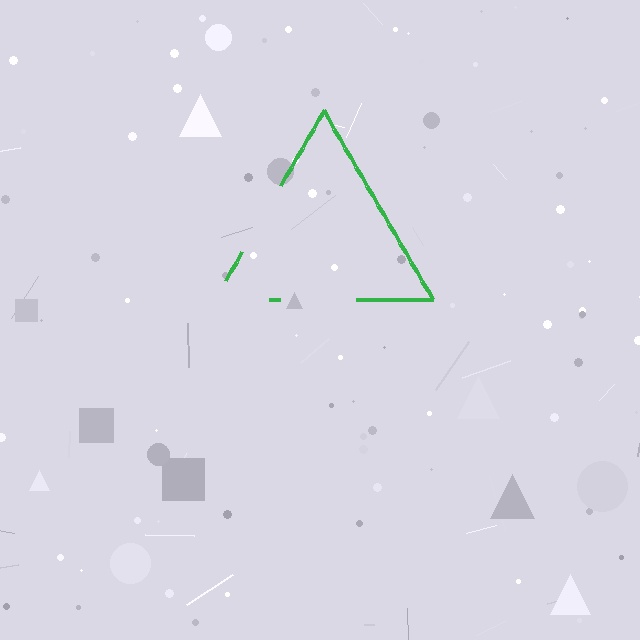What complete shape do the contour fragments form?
The contour fragments form a triangle.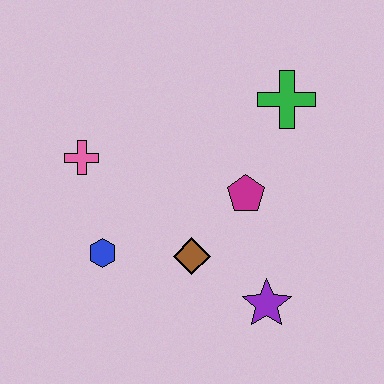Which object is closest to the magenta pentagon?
The brown diamond is closest to the magenta pentagon.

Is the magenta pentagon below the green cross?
Yes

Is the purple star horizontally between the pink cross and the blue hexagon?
No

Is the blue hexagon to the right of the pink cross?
Yes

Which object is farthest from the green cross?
The blue hexagon is farthest from the green cross.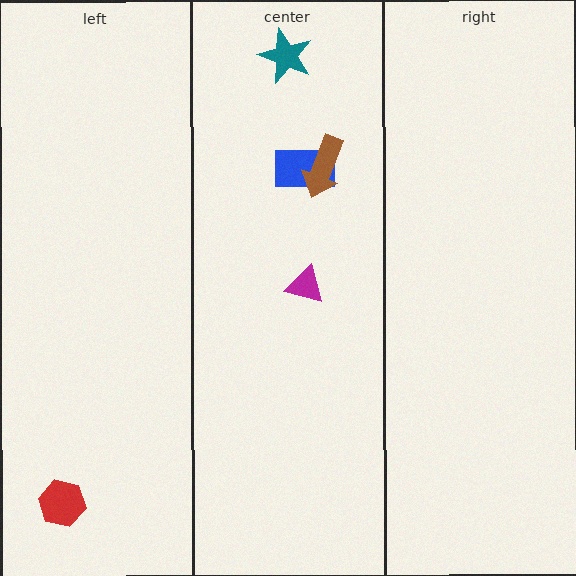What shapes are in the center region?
The magenta triangle, the blue rectangle, the teal star, the brown arrow.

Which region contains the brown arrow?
The center region.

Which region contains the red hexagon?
The left region.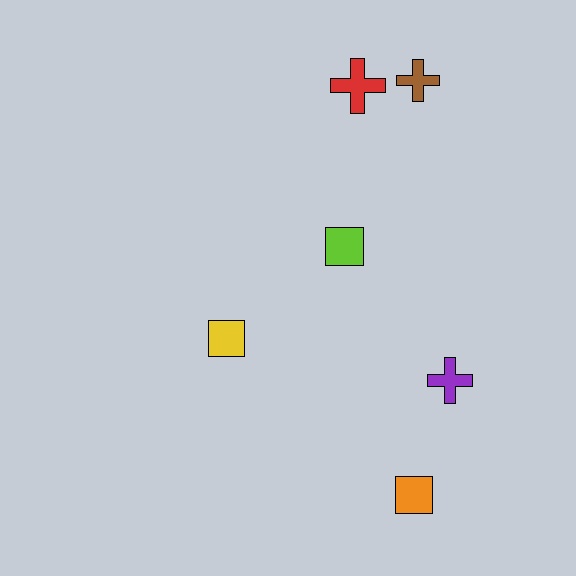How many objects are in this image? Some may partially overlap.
There are 6 objects.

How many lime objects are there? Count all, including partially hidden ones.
There is 1 lime object.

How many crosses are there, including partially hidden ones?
There are 3 crosses.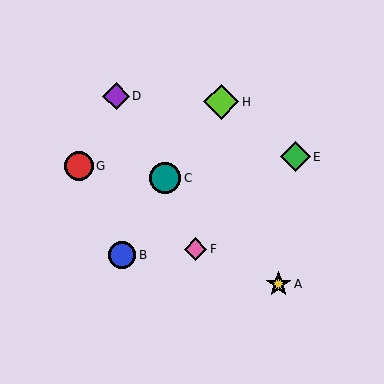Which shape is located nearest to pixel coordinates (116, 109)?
The purple diamond (labeled D) at (116, 96) is nearest to that location.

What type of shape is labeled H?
Shape H is a lime diamond.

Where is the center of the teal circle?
The center of the teal circle is at (165, 178).